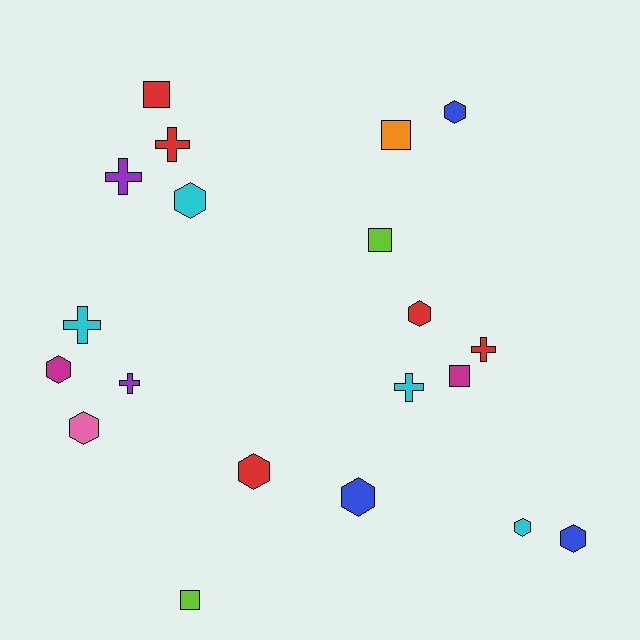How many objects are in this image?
There are 20 objects.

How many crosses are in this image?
There are 6 crosses.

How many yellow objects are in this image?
There are no yellow objects.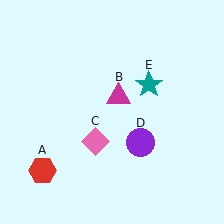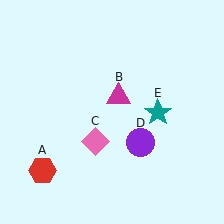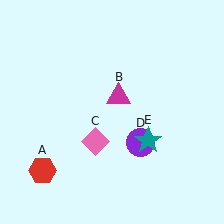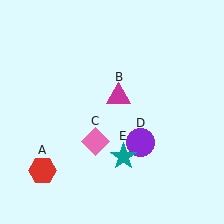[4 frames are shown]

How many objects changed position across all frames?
1 object changed position: teal star (object E).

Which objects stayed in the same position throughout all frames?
Red hexagon (object A) and magenta triangle (object B) and pink diamond (object C) and purple circle (object D) remained stationary.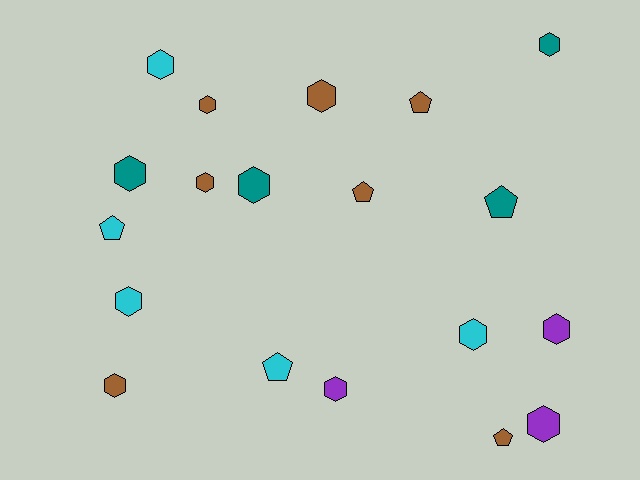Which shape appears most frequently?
Hexagon, with 13 objects.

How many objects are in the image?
There are 19 objects.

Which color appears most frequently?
Brown, with 7 objects.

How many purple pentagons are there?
There are no purple pentagons.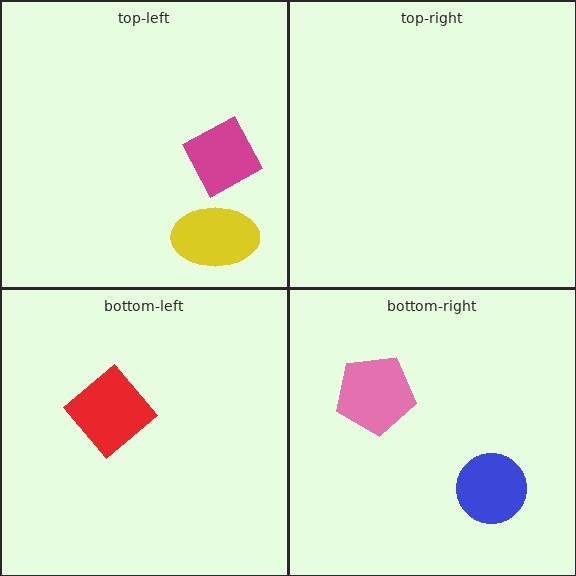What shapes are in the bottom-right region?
The pink pentagon, the blue circle.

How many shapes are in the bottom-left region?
1.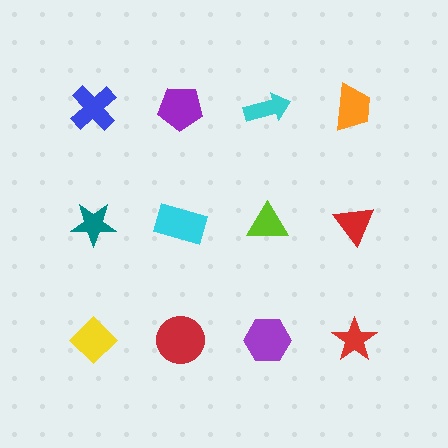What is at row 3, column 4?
A red star.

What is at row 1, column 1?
A blue cross.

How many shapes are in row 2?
4 shapes.